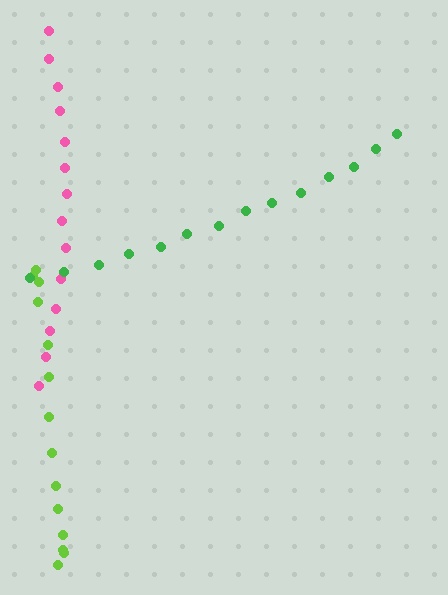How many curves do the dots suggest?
There are 3 distinct paths.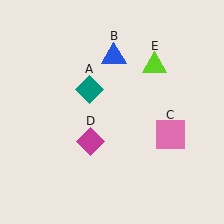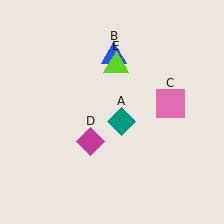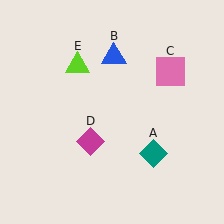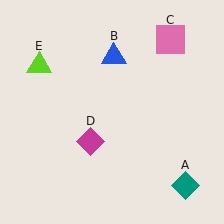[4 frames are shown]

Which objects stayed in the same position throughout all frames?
Blue triangle (object B) and magenta diamond (object D) remained stationary.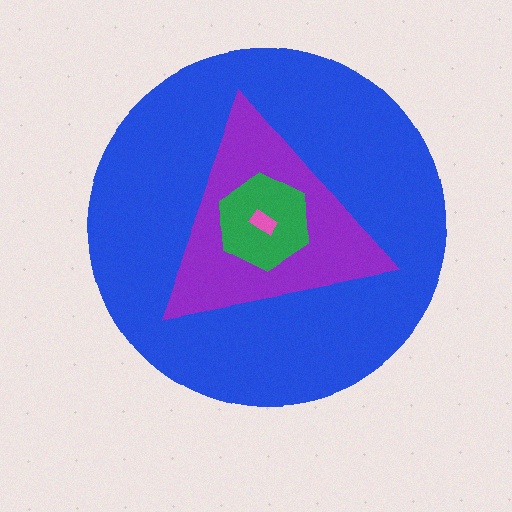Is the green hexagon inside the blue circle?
Yes.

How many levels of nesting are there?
4.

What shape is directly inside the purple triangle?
The green hexagon.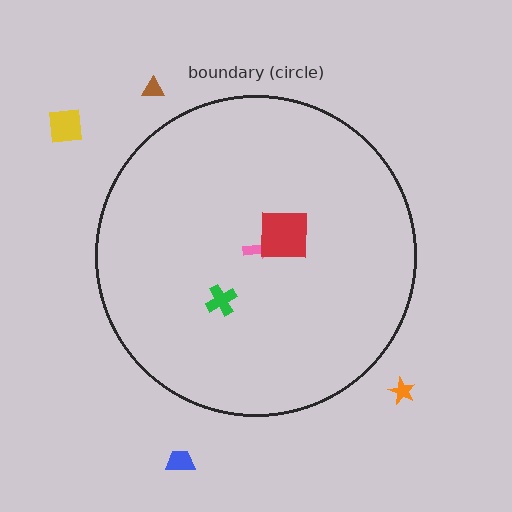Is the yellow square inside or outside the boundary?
Outside.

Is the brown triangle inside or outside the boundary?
Outside.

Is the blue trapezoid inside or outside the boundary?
Outside.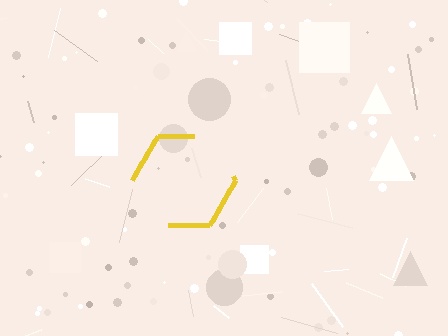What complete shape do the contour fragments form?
The contour fragments form a hexagon.